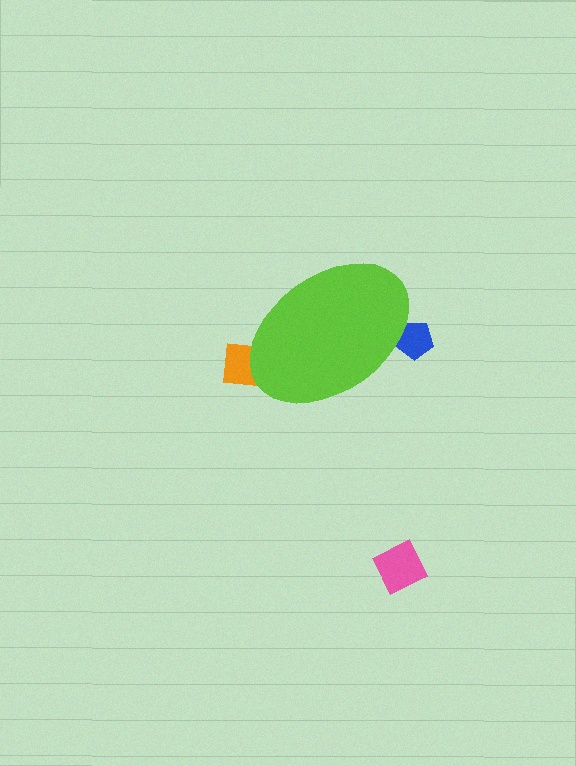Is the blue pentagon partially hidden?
Yes, the blue pentagon is partially hidden behind the lime ellipse.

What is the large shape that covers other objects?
A lime ellipse.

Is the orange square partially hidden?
Yes, the orange square is partially hidden behind the lime ellipse.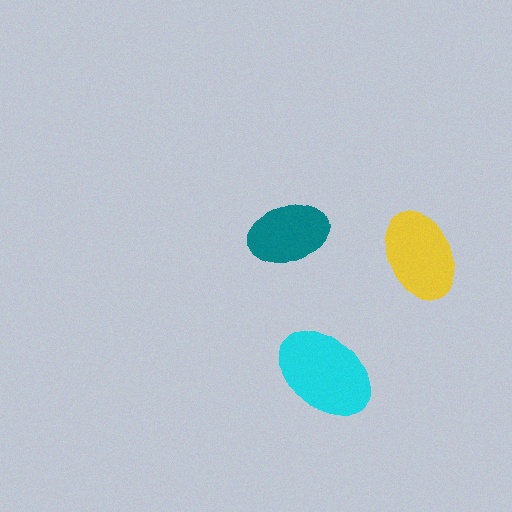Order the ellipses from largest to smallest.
the cyan one, the yellow one, the teal one.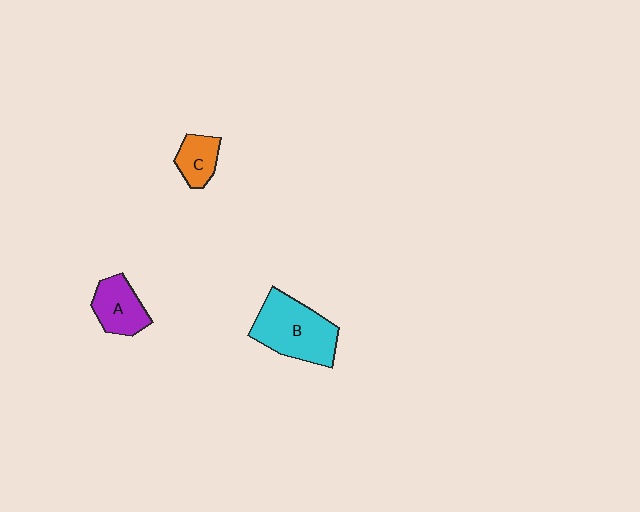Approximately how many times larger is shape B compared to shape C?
Approximately 2.3 times.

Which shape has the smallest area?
Shape C (orange).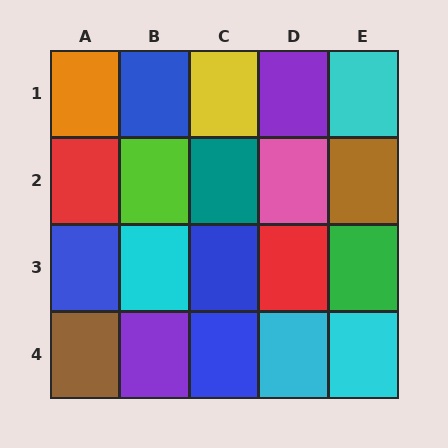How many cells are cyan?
4 cells are cyan.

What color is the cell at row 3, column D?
Red.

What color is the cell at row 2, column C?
Teal.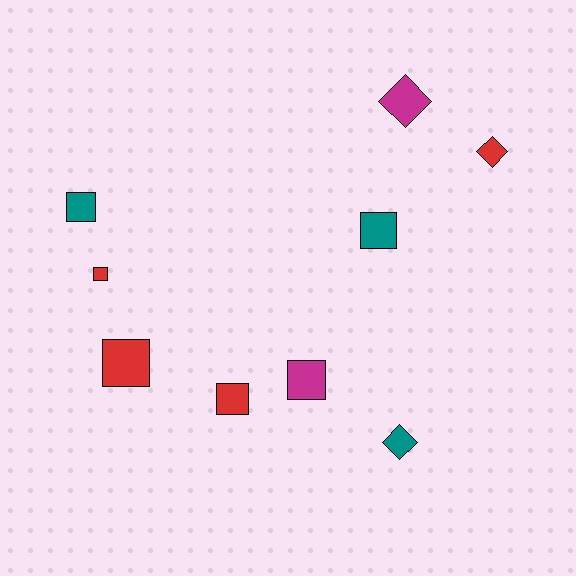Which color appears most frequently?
Red, with 4 objects.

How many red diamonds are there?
There is 1 red diamond.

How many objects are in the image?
There are 9 objects.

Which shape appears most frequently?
Square, with 6 objects.